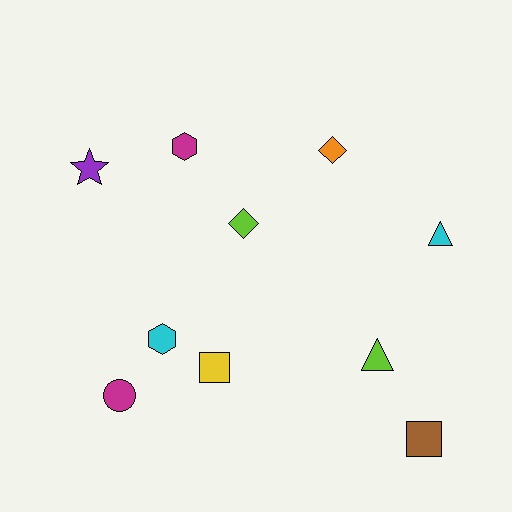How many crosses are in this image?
There are no crosses.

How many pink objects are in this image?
There are no pink objects.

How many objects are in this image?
There are 10 objects.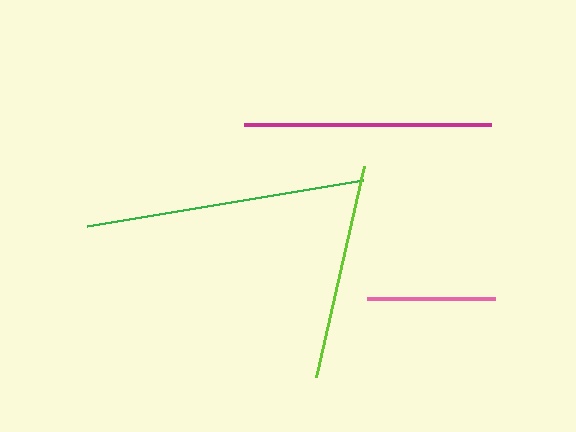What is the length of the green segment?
The green segment is approximately 280 pixels long.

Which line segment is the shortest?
The pink line is the shortest at approximately 128 pixels.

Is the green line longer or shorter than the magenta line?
The green line is longer than the magenta line.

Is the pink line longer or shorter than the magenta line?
The magenta line is longer than the pink line.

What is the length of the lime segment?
The lime segment is approximately 216 pixels long.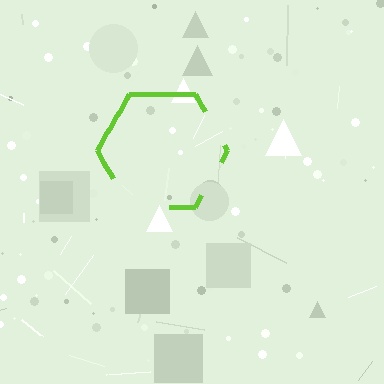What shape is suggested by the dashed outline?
The dashed outline suggests a hexagon.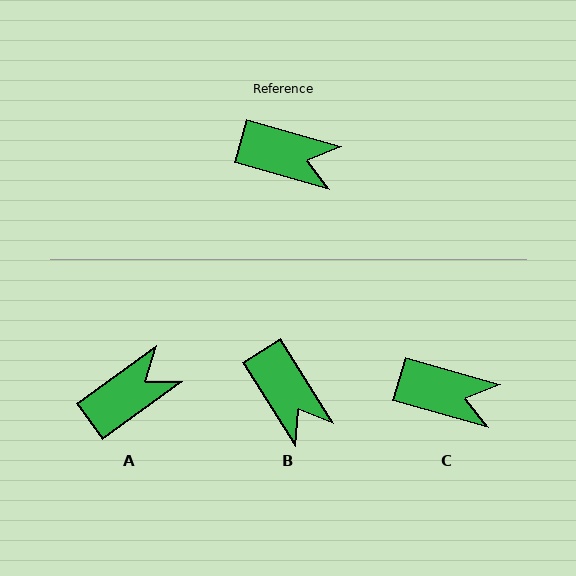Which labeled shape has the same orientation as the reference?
C.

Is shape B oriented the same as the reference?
No, it is off by about 42 degrees.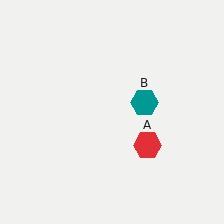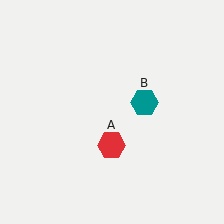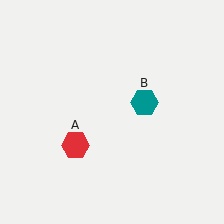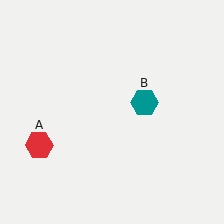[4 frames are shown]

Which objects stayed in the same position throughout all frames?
Teal hexagon (object B) remained stationary.